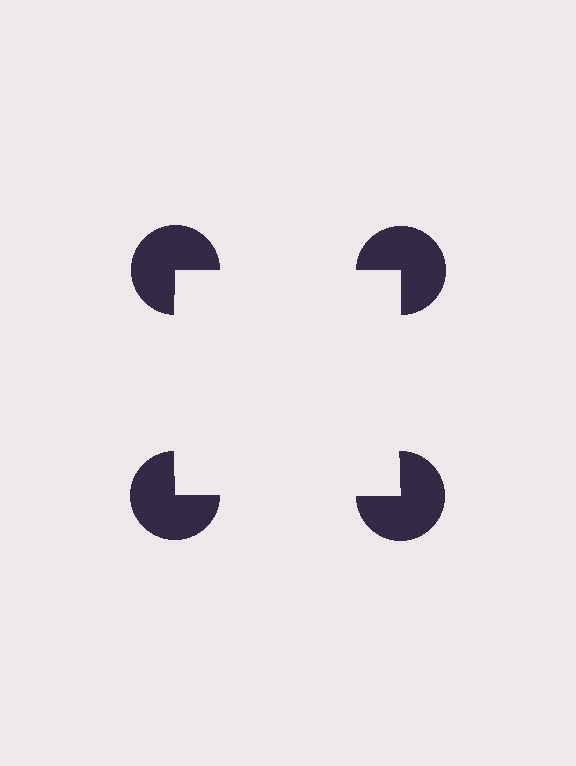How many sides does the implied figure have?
4 sides.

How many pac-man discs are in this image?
There are 4 — one at each vertex of the illusory square.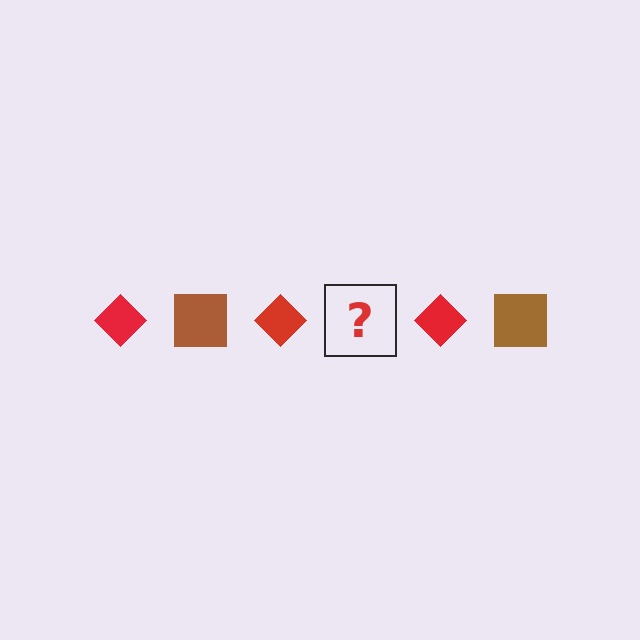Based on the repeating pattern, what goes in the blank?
The blank should be a brown square.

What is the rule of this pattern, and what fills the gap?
The rule is that the pattern alternates between red diamond and brown square. The gap should be filled with a brown square.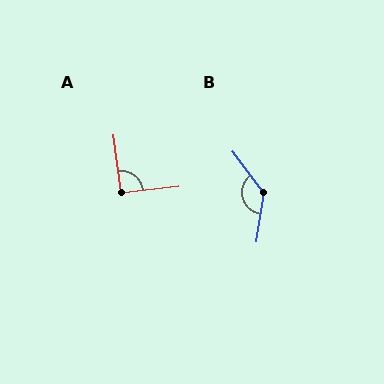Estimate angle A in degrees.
Approximately 91 degrees.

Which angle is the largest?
B, at approximately 134 degrees.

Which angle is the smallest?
A, at approximately 91 degrees.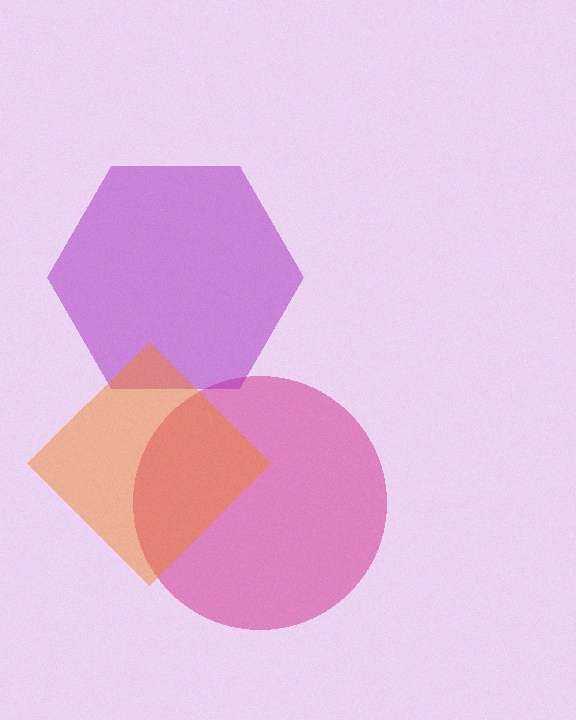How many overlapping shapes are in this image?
There are 3 overlapping shapes in the image.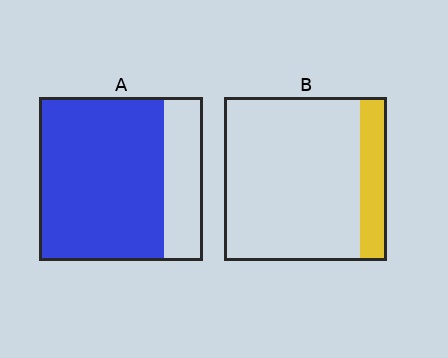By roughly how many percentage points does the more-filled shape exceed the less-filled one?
By roughly 60 percentage points (A over B).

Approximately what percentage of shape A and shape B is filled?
A is approximately 75% and B is approximately 15%.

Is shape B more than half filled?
No.